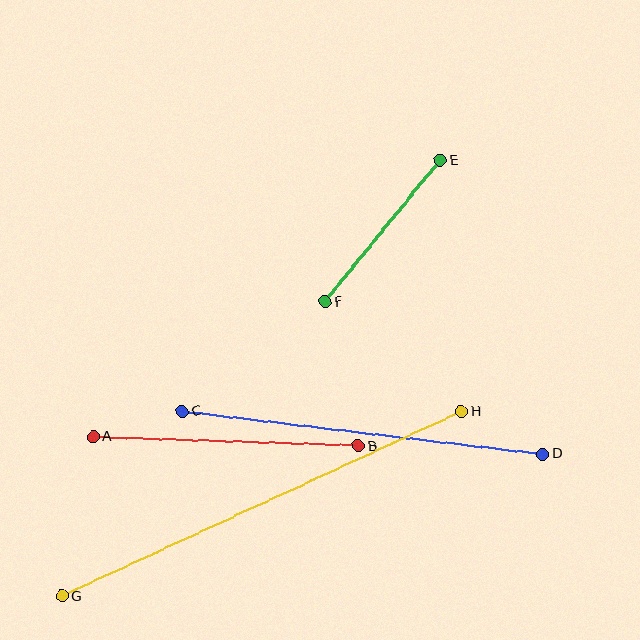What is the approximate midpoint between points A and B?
The midpoint is at approximately (226, 441) pixels.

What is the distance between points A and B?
The distance is approximately 265 pixels.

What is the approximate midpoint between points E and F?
The midpoint is at approximately (383, 231) pixels.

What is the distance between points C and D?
The distance is approximately 363 pixels.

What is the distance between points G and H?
The distance is approximately 440 pixels.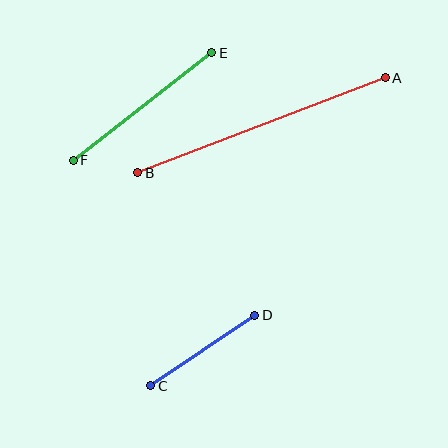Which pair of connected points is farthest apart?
Points A and B are farthest apart.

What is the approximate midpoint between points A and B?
The midpoint is at approximately (262, 125) pixels.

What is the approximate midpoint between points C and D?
The midpoint is at approximately (203, 350) pixels.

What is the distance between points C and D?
The distance is approximately 126 pixels.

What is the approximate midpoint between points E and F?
The midpoint is at approximately (143, 107) pixels.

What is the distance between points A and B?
The distance is approximately 265 pixels.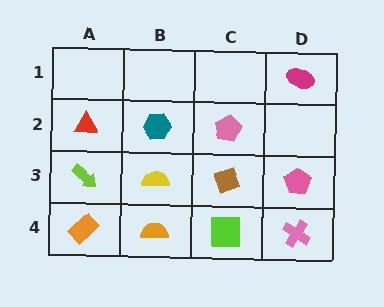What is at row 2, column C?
A pink pentagon.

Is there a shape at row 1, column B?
No, that cell is empty.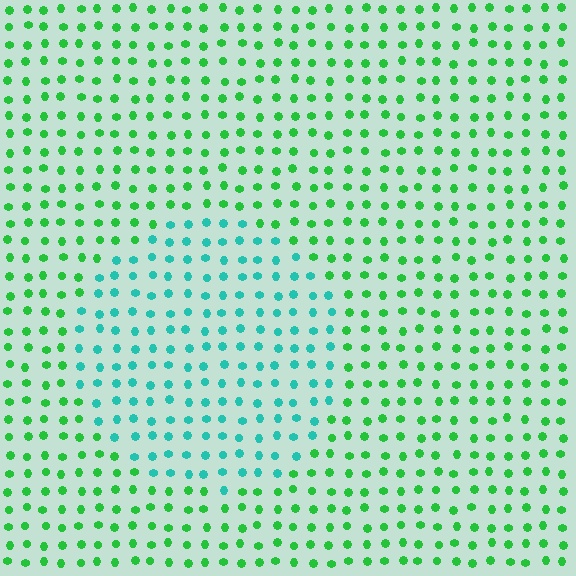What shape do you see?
I see a circle.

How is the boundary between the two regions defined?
The boundary is defined purely by a slight shift in hue (about 45 degrees). Spacing, size, and orientation are identical on both sides.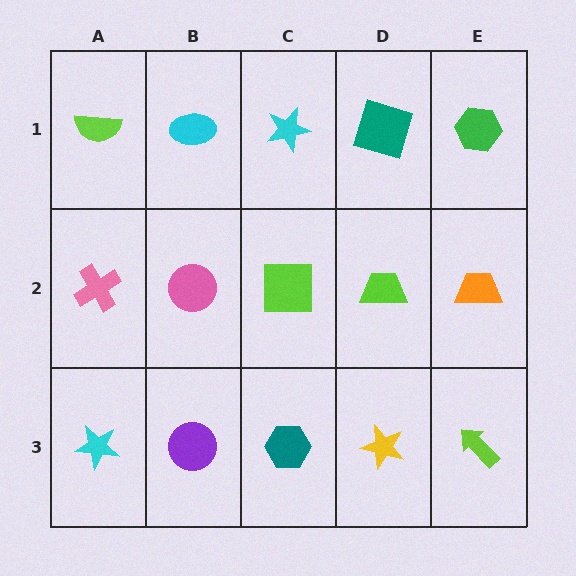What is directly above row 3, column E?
An orange trapezoid.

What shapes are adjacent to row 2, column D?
A teal square (row 1, column D), a yellow star (row 3, column D), a lime square (row 2, column C), an orange trapezoid (row 2, column E).